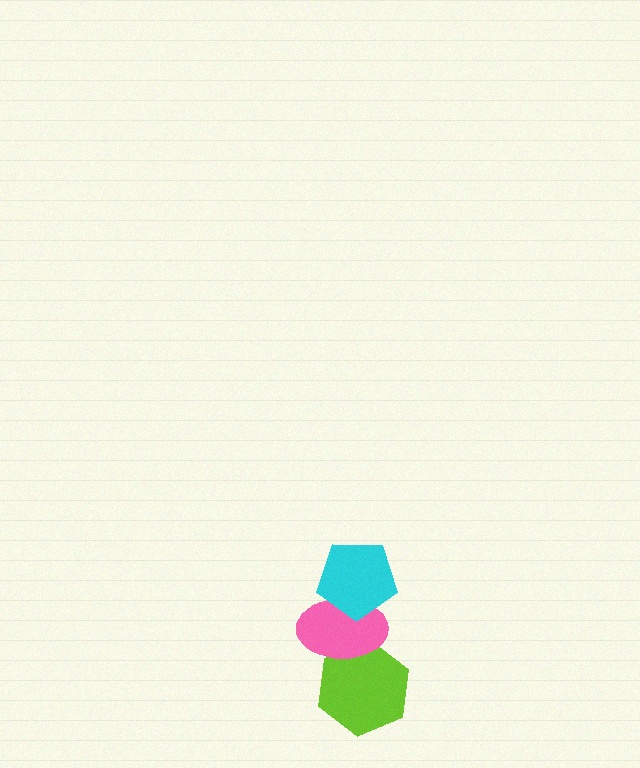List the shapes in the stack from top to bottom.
From top to bottom: the cyan pentagon, the pink ellipse, the lime hexagon.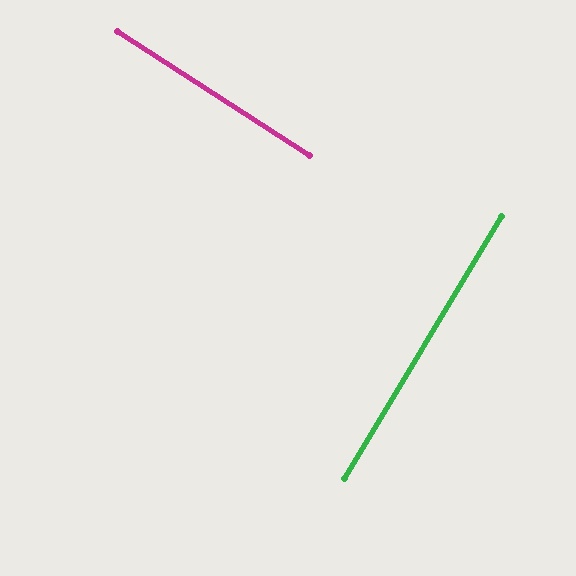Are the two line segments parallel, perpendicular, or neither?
Perpendicular — they meet at approximately 88°.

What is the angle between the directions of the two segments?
Approximately 88 degrees.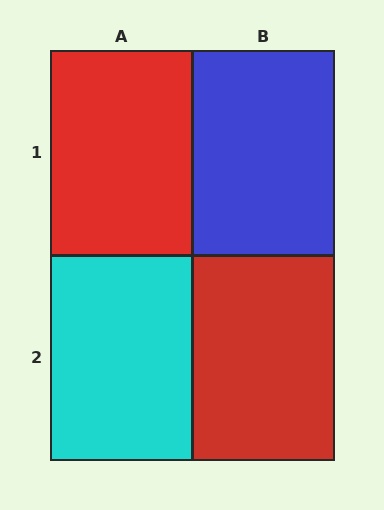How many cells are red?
2 cells are red.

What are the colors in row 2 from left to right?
Cyan, red.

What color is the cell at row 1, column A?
Red.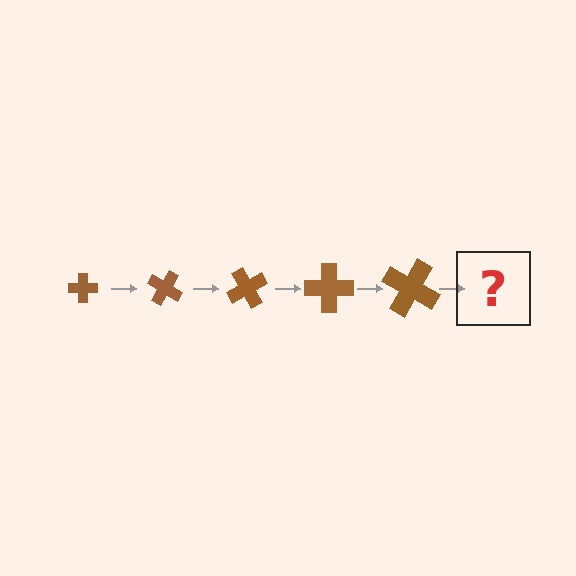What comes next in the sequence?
The next element should be a cross, larger than the previous one and rotated 150 degrees from the start.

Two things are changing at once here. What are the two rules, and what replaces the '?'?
The two rules are that the cross grows larger each step and it rotates 30 degrees each step. The '?' should be a cross, larger than the previous one and rotated 150 degrees from the start.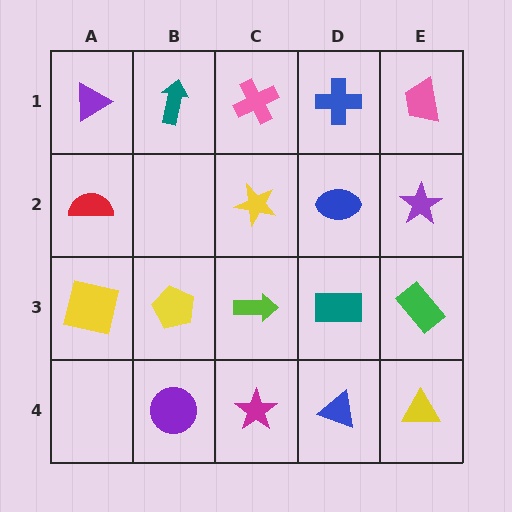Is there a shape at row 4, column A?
No, that cell is empty.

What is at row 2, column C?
A yellow star.